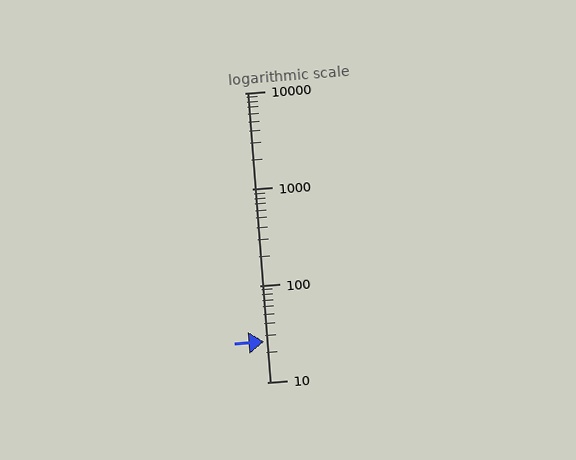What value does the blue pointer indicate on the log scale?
The pointer indicates approximately 26.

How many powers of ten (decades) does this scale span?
The scale spans 3 decades, from 10 to 10000.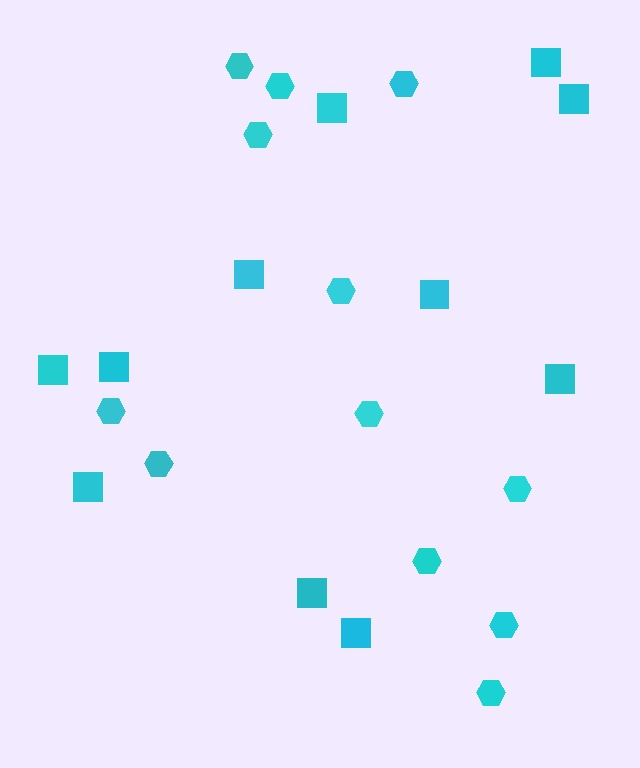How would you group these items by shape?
There are 2 groups: one group of hexagons (12) and one group of squares (11).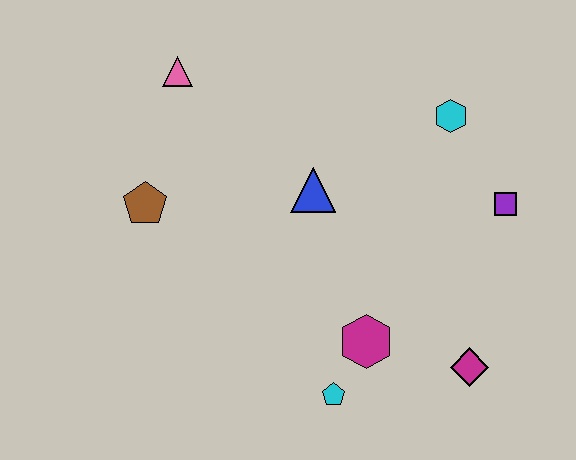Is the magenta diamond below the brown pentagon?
Yes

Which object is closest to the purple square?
The cyan hexagon is closest to the purple square.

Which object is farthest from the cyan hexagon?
The brown pentagon is farthest from the cyan hexagon.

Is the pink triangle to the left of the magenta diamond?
Yes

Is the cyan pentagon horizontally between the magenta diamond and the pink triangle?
Yes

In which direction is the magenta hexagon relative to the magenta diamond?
The magenta hexagon is to the left of the magenta diamond.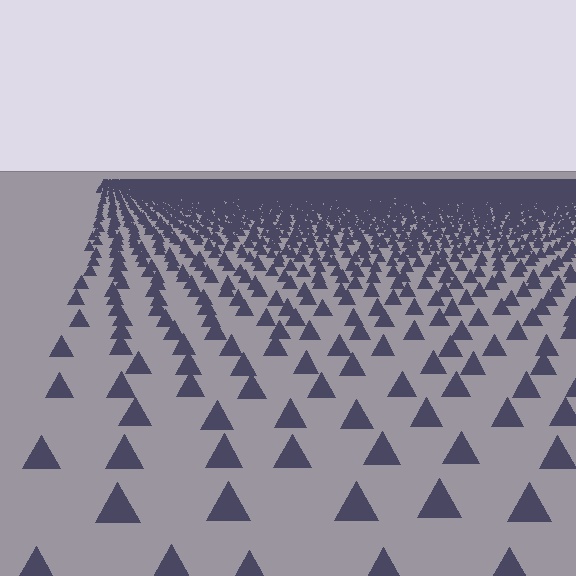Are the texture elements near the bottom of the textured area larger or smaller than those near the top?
Larger. Near the bottom, elements are closer to the viewer and appear at a bigger on-screen size.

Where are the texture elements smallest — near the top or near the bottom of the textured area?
Near the top.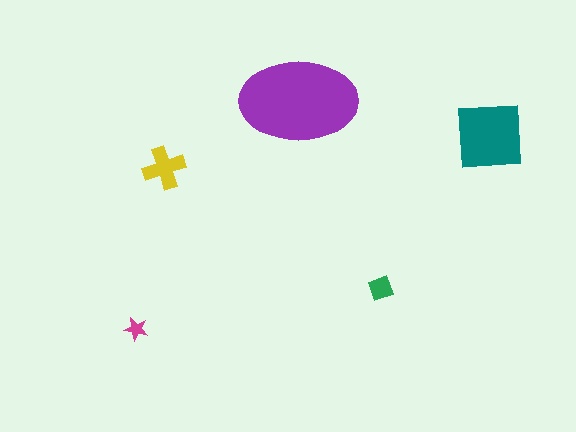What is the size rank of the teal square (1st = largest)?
2nd.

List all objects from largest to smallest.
The purple ellipse, the teal square, the yellow cross, the green diamond, the magenta star.